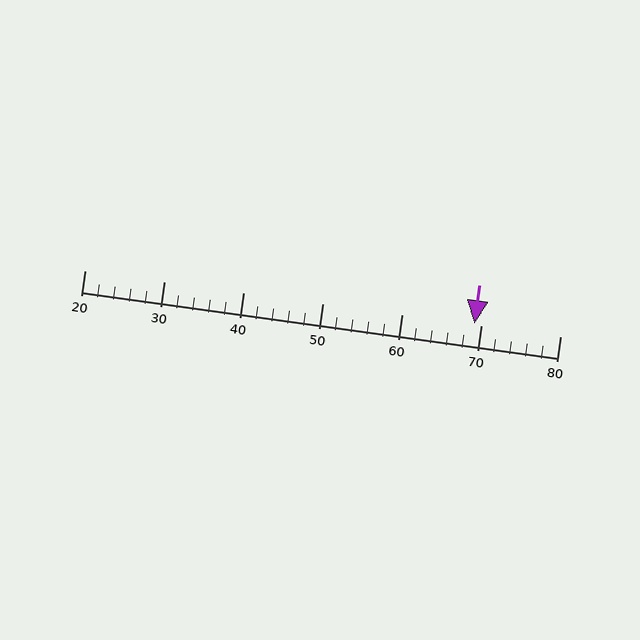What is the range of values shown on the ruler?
The ruler shows values from 20 to 80.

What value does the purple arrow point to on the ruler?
The purple arrow points to approximately 69.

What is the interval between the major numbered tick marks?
The major tick marks are spaced 10 units apart.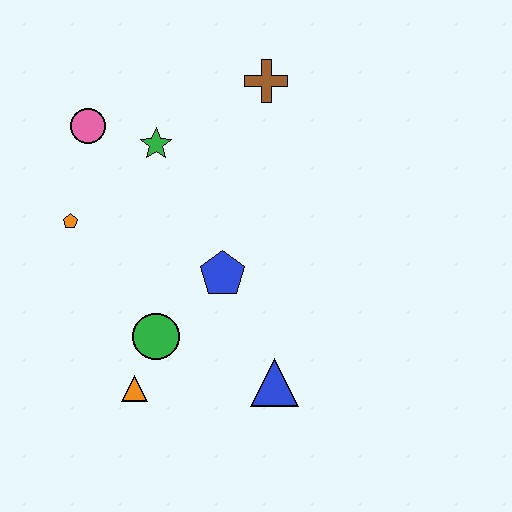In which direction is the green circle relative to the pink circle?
The green circle is below the pink circle.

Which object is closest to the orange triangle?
The green circle is closest to the orange triangle.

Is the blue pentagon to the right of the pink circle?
Yes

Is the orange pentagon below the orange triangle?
No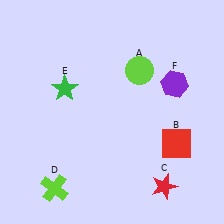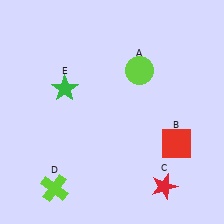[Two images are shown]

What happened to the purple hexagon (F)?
The purple hexagon (F) was removed in Image 2. It was in the top-right area of Image 1.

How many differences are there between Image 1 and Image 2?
There is 1 difference between the two images.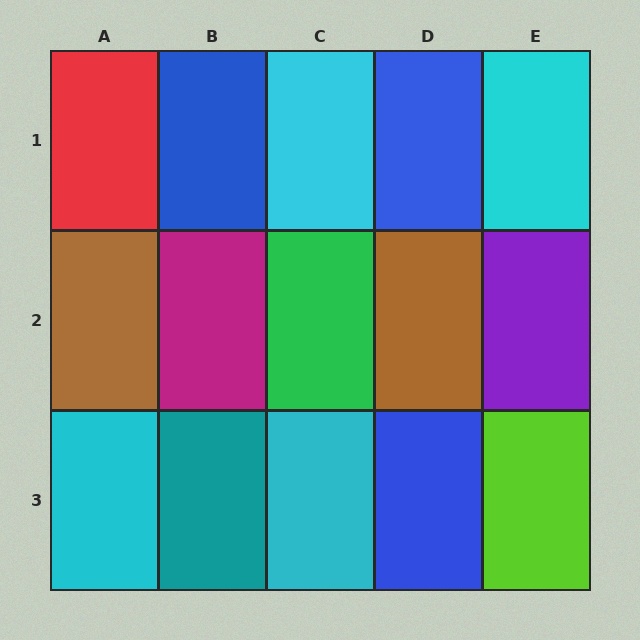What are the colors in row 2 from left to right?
Brown, magenta, green, brown, purple.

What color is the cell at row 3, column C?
Cyan.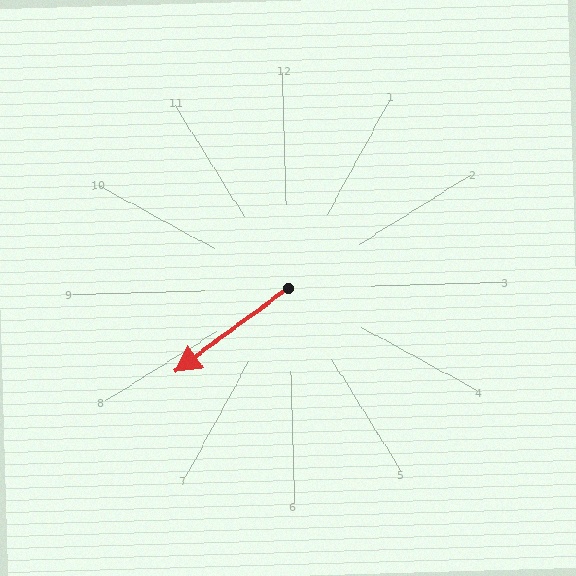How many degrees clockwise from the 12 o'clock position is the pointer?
Approximately 235 degrees.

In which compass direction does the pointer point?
Southwest.